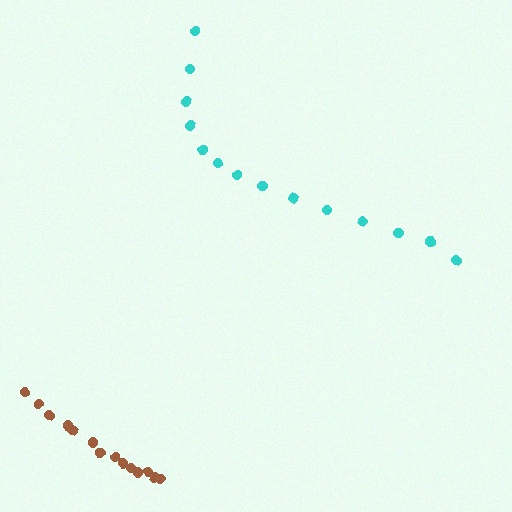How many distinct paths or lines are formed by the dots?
There are 2 distinct paths.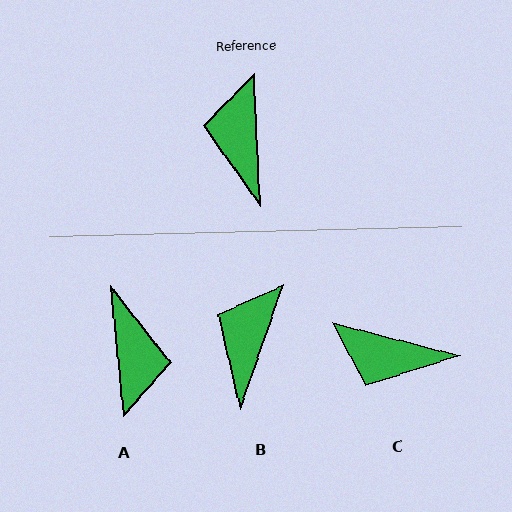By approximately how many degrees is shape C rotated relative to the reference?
Approximately 73 degrees counter-clockwise.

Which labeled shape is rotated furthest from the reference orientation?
A, about 177 degrees away.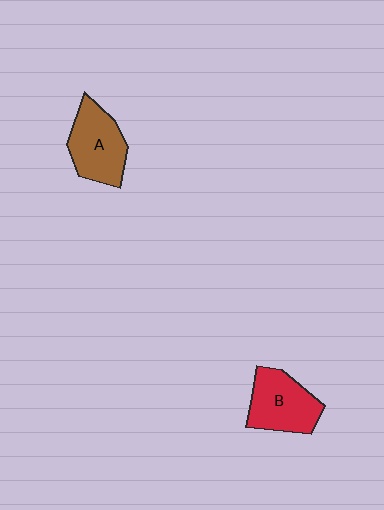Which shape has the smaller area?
Shape B (red).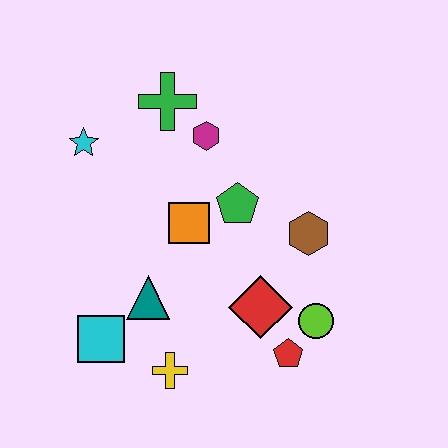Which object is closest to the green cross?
The magenta hexagon is closest to the green cross.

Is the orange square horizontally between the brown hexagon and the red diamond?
No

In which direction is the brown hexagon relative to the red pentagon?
The brown hexagon is above the red pentagon.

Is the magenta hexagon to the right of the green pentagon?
No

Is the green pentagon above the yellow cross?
Yes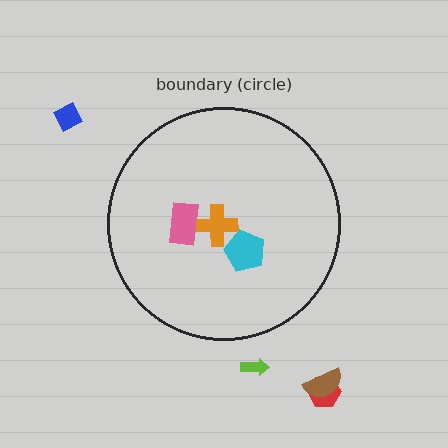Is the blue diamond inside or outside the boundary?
Outside.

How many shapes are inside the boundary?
3 inside, 4 outside.